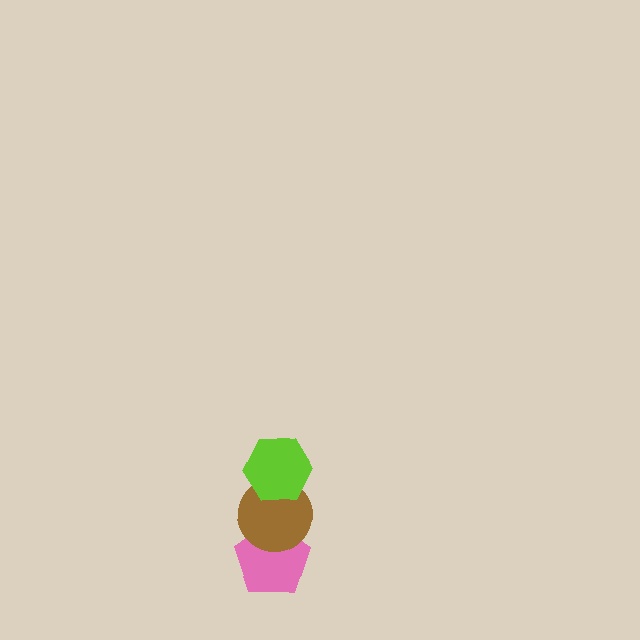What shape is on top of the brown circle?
The lime hexagon is on top of the brown circle.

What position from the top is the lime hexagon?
The lime hexagon is 1st from the top.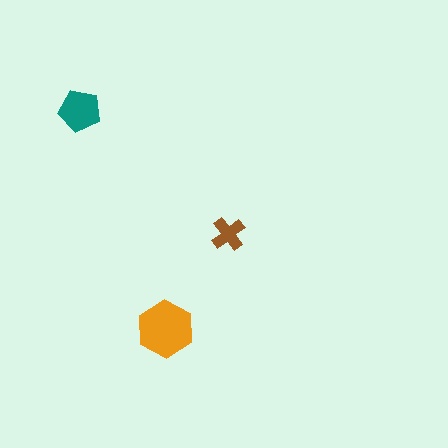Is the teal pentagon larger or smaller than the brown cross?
Larger.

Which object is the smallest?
The brown cross.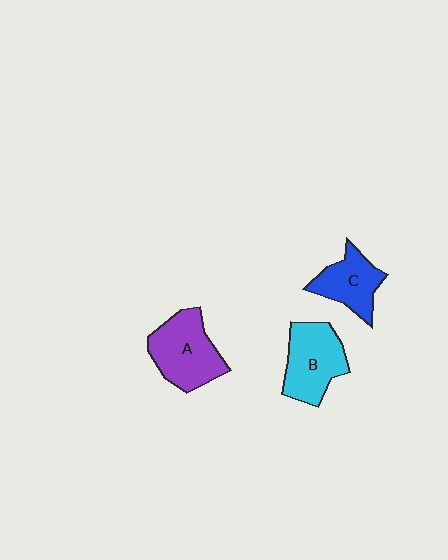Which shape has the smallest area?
Shape C (blue).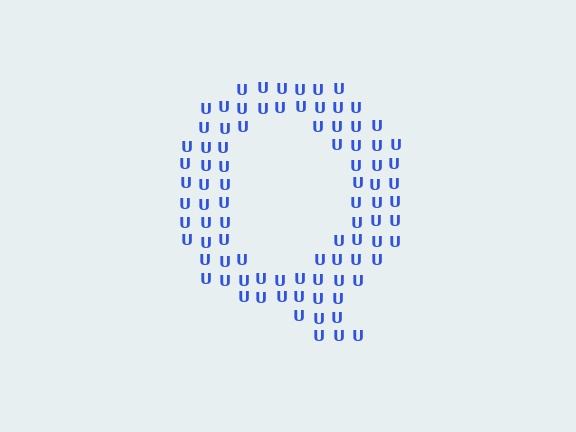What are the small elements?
The small elements are letter U's.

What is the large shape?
The large shape is the letter Q.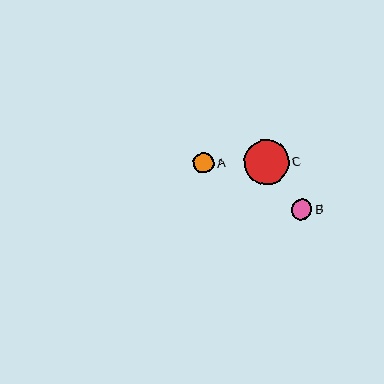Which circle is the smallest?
Circle A is the smallest with a size of approximately 20 pixels.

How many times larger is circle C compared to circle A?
Circle C is approximately 2.2 times the size of circle A.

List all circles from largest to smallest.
From largest to smallest: C, B, A.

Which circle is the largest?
Circle C is the largest with a size of approximately 44 pixels.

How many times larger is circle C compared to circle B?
Circle C is approximately 2.1 times the size of circle B.